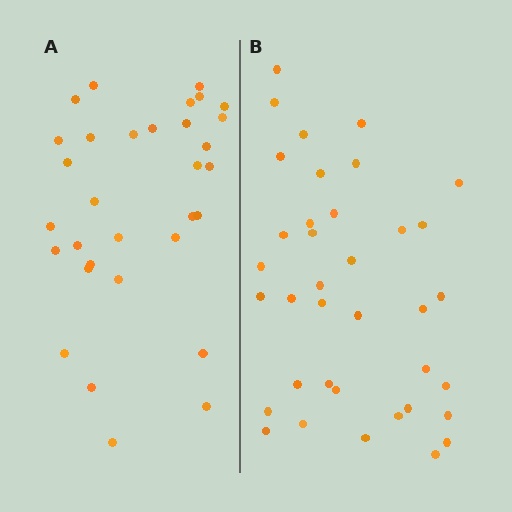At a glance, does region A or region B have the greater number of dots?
Region B (the right region) has more dots.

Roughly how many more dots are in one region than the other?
Region B has about 5 more dots than region A.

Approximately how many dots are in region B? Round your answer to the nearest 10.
About 40 dots. (The exact count is 37, which rounds to 40.)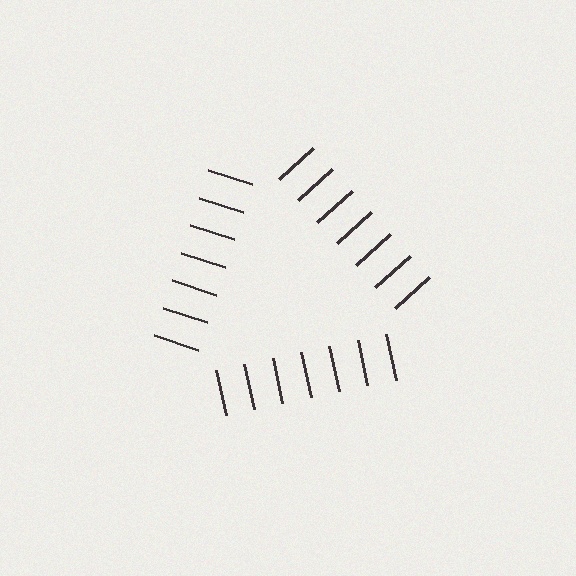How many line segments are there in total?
21 — 7 along each of the 3 edges.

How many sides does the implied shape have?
3 sides — the line-ends trace a triangle.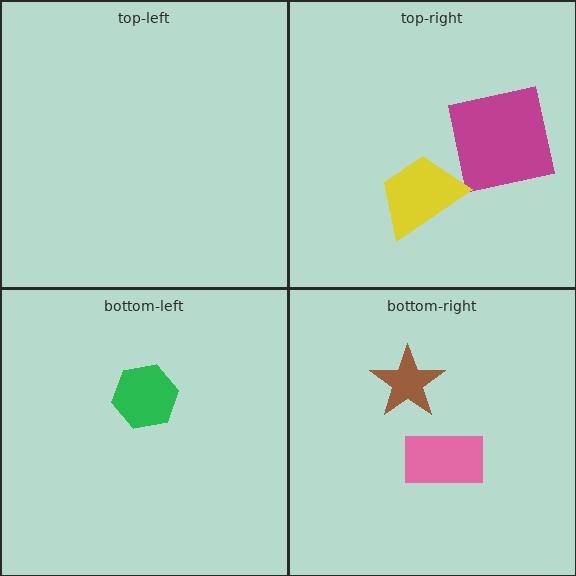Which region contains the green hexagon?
The bottom-left region.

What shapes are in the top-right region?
The magenta square, the yellow trapezoid.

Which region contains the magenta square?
The top-right region.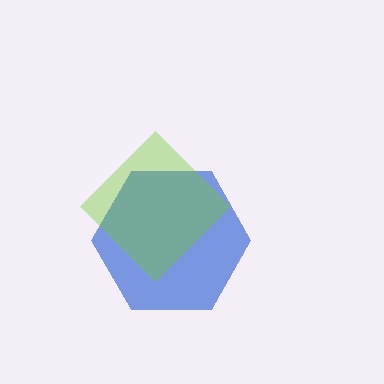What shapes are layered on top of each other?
The layered shapes are: a blue hexagon, a lime diamond.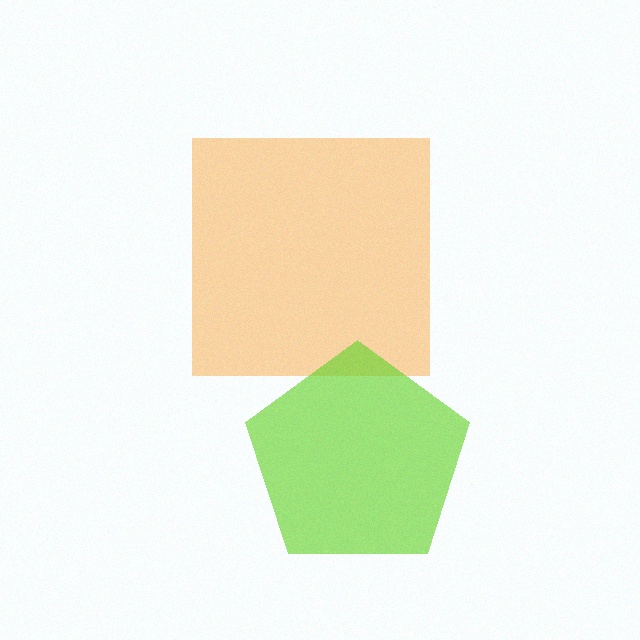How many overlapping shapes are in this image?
There are 2 overlapping shapes in the image.